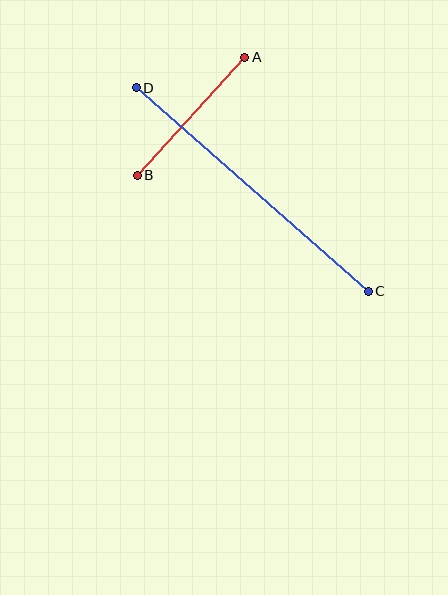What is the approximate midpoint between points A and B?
The midpoint is at approximately (191, 116) pixels.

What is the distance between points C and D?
The distance is approximately 308 pixels.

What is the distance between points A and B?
The distance is approximately 160 pixels.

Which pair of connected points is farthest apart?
Points C and D are farthest apart.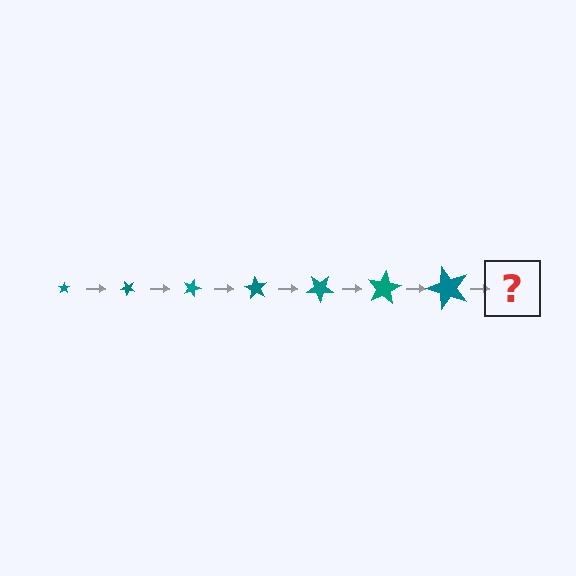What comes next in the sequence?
The next element should be a star, larger than the previous one and rotated 315 degrees from the start.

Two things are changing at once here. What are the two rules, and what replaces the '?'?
The two rules are that the star grows larger each step and it rotates 45 degrees each step. The '?' should be a star, larger than the previous one and rotated 315 degrees from the start.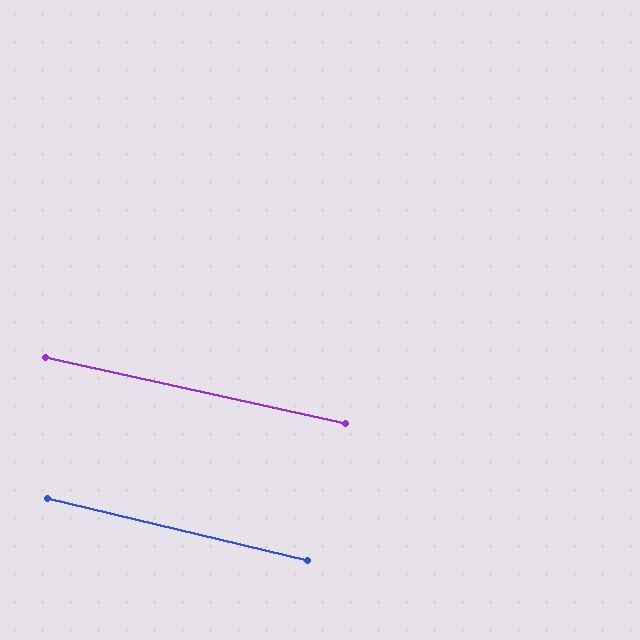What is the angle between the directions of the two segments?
Approximately 1 degree.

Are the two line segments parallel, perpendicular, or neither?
Parallel — their directions differ by only 0.9°.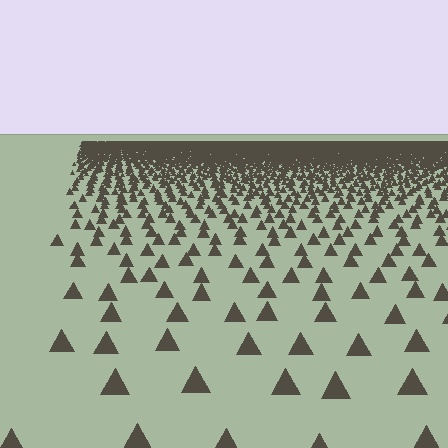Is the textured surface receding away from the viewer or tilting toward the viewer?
The surface is receding away from the viewer. Texture elements get smaller and denser toward the top.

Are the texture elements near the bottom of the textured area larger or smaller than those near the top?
Larger. Near the bottom, elements are closer to the viewer and appear at a bigger on-screen size.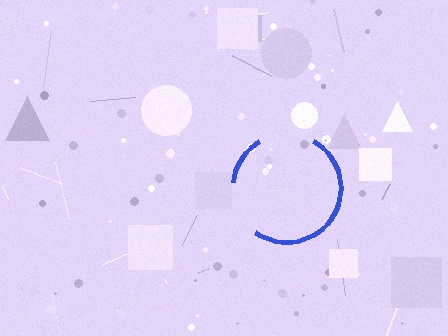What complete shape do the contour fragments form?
The contour fragments form a circle.